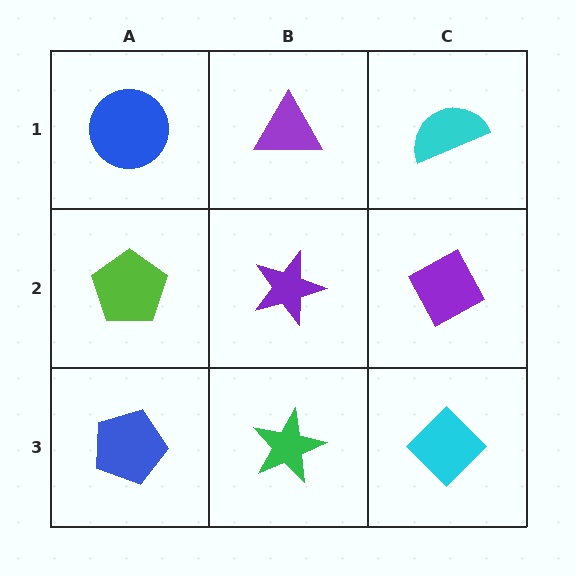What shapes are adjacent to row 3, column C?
A purple diamond (row 2, column C), a green star (row 3, column B).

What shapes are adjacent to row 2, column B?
A purple triangle (row 1, column B), a green star (row 3, column B), a lime pentagon (row 2, column A), a purple diamond (row 2, column C).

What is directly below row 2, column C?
A cyan diamond.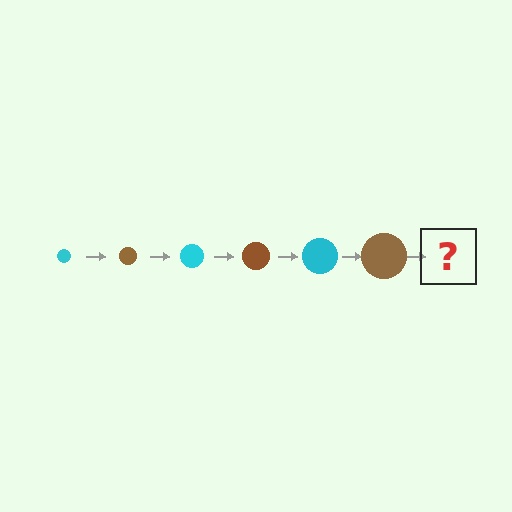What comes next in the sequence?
The next element should be a cyan circle, larger than the previous one.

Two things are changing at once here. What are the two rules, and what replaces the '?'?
The two rules are that the circle grows larger each step and the color cycles through cyan and brown. The '?' should be a cyan circle, larger than the previous one.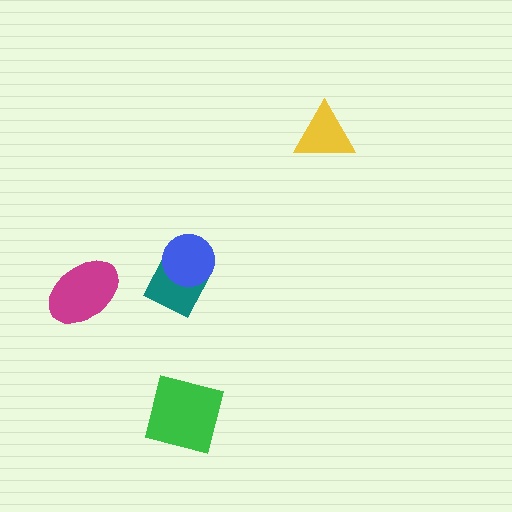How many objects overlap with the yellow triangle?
0 objects overlap with the yellow triangle.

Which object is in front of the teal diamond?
The blue circle is in front of the teal diamond.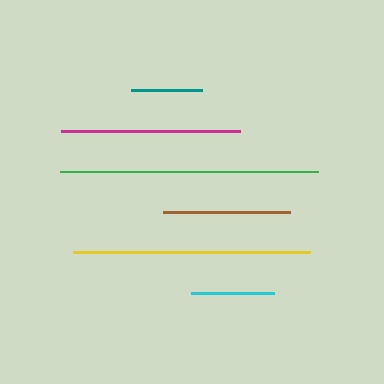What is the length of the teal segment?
The teal segment is approximately 71 pixels long.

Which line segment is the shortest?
The teal line is the shortest at approximately 71 pixels.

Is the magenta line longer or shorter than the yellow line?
The yellow line is longer than the magenta line.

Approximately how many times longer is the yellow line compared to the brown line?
The yellow line is approximately 1.9 times the length of the brown line.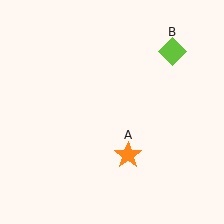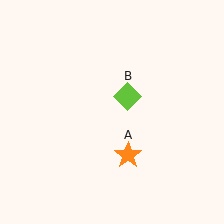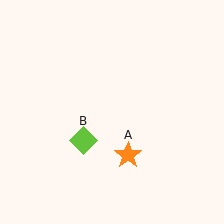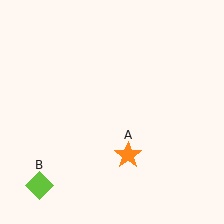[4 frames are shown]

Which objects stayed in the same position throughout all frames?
Orange star (object A) remained stationary.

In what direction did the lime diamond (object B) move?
The lime diamond (object B) moved down and to the left.